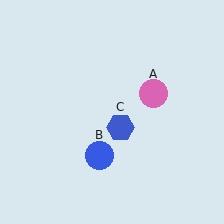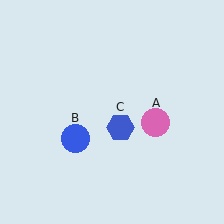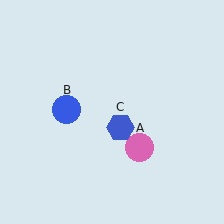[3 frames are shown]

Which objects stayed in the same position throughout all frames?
Blue hexagon (object C) remained stationary.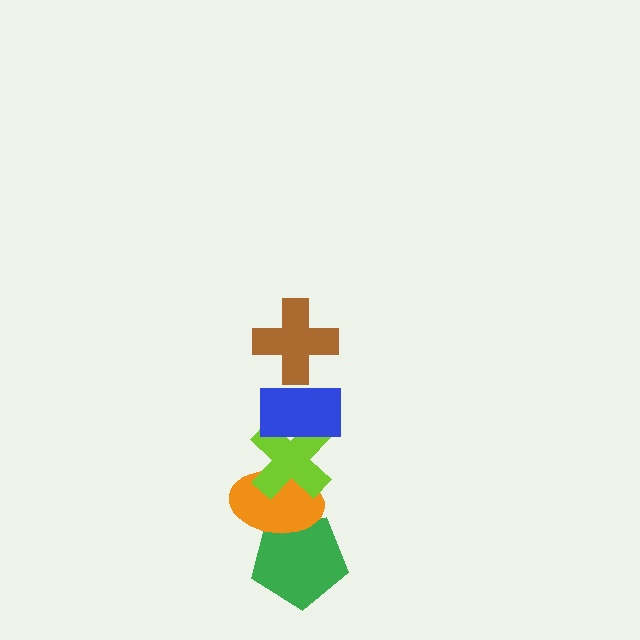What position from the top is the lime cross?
The lime cross is 3rd from the top.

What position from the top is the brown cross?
The brown cross is 1st from the top.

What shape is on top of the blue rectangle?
The brown cross is on top of the blue rectangle.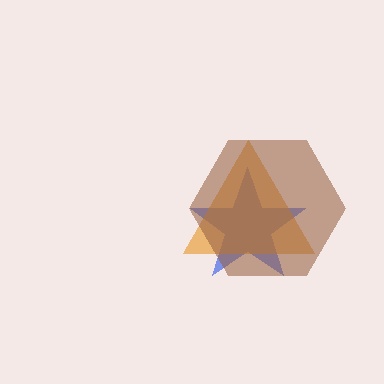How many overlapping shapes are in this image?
There are 3 overlapping shapes in the image.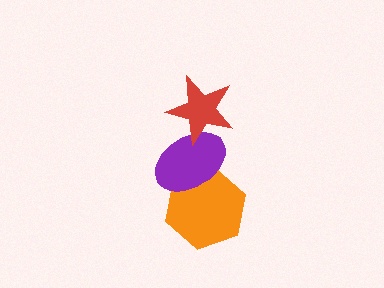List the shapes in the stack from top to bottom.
From top to bottom: the red star, the purple ellipse, the orange hexagon.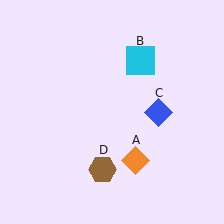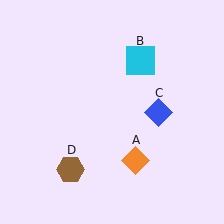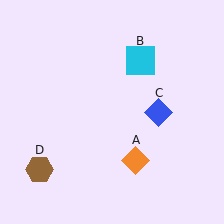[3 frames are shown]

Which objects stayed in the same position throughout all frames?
Orange diamond (object A) and cyan square (object B) and blue diamond (object C) remained stationary.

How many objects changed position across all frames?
1 object changed position: brown hexagon (object D).